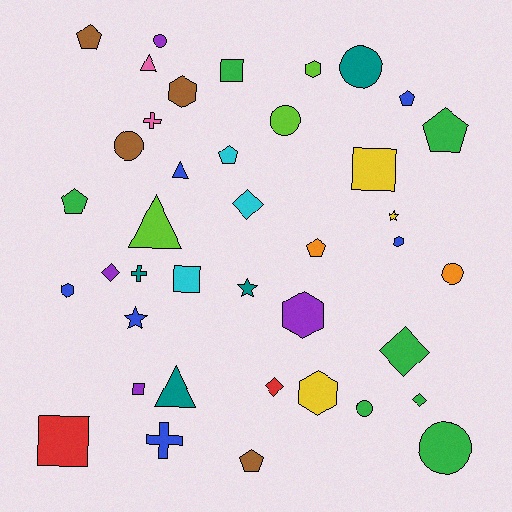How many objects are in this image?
There are 40 objects.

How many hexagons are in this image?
There are 6 hexagons.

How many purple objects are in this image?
There are 4 purple objects.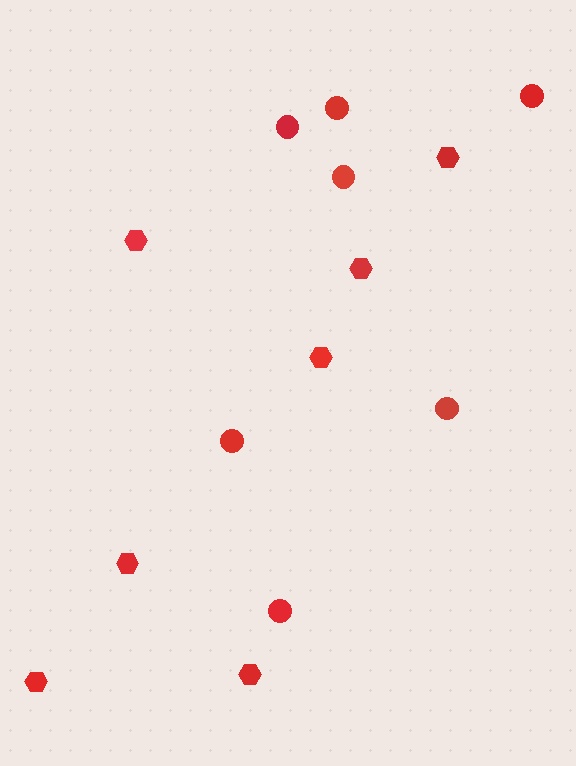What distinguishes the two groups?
There are 2 groups: one group of hexagons (7) and one group of circles (7).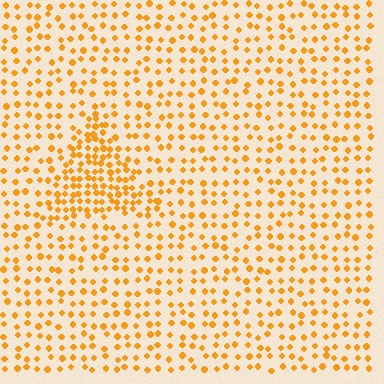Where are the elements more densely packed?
The elements are more densely packed inside the triangle boundary.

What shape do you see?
I see a triangle.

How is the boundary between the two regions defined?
The boundary is defined by a change in element density (approximately 2.1x ratio). All elements are the same color, size, and shape.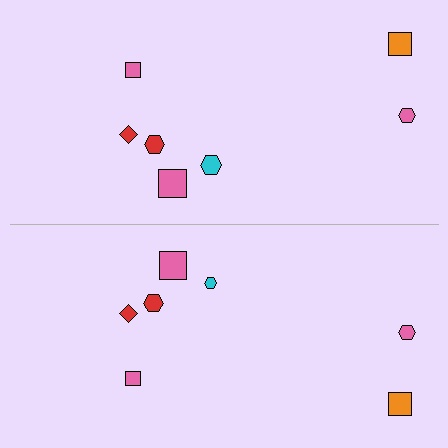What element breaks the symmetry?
The cyan hexagon on the bottom side has a different size than its mirror counterpart.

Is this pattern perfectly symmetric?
No, the pattern is not perfectly symmetric. The cyan hexagon on the bottom side has a different size than its mirror counterpart.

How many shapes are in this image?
There are 14 shapes in this image.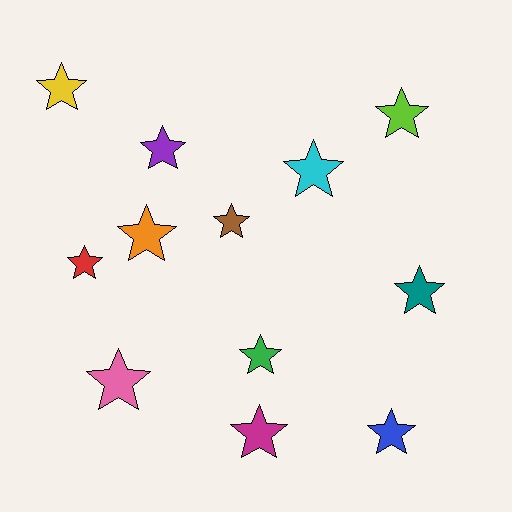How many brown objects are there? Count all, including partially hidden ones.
There is 1 brown object.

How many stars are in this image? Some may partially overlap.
There are 12 stars.